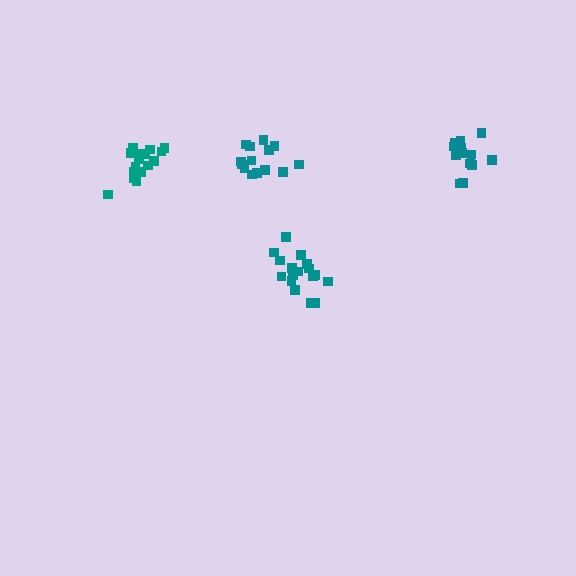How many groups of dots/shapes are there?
There are 4 groups.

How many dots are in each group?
Group 1: 14 dots, Group 2: 16 dots, Group 3: 17 dots, Group 4: 13 dots (60 total).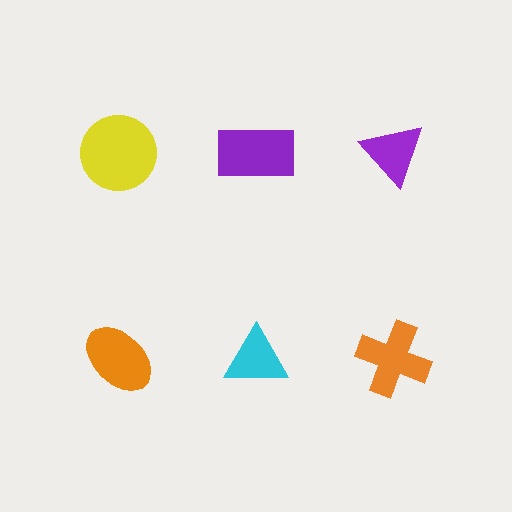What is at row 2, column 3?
An orange cross.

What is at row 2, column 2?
A cyan triangle.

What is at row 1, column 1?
A yellow circle.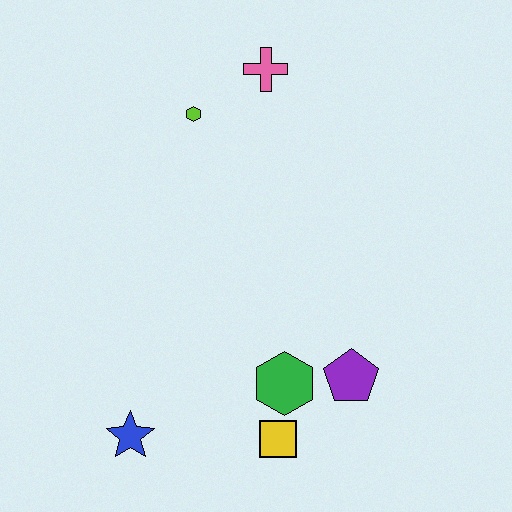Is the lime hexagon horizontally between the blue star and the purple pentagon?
Yes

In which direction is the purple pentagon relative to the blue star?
The purple pentagon is to the right of the blue star.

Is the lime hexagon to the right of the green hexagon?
No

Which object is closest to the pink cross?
The lime hexagon is closest to the pink cross.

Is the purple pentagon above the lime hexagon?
No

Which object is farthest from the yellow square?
The pink cross is farthest from the yellow square.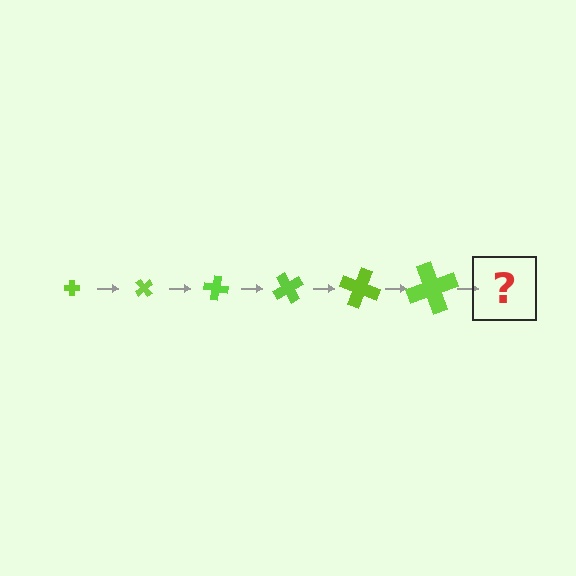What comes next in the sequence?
The next element should be a cross, larger than the previous one and rotated 300 degrees from the start.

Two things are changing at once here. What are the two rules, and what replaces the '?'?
The two rules are that the cross grows larger each step and it rotates 50 degrees each step. The '?' should be a cross, larger than the previous one and rotated 300 degrees from the start.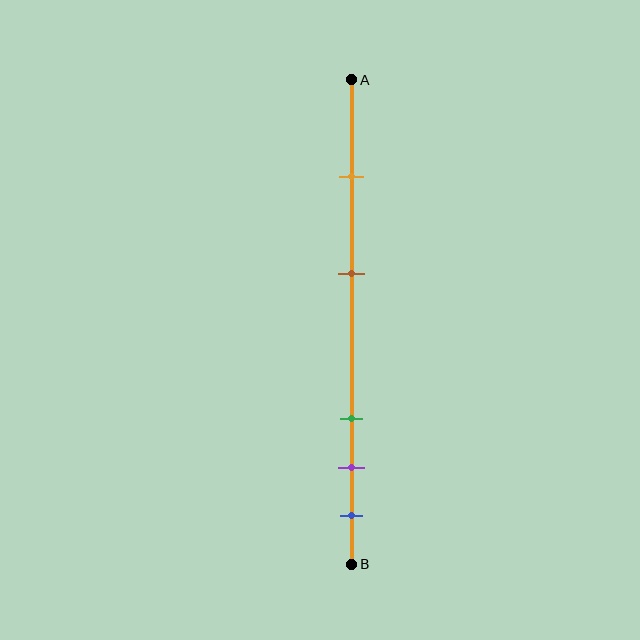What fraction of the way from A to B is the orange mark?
The orange mark is approximately 20% (0.2) of the way from A to B.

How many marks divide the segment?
There are 5 marks dividing the segment.